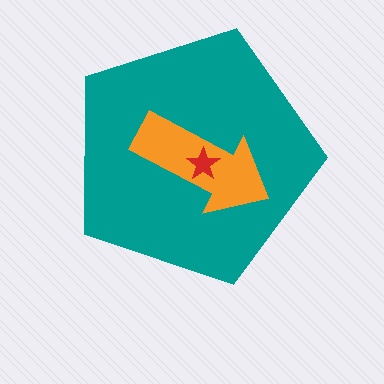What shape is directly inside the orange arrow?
The red star.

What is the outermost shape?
The teal pentagon.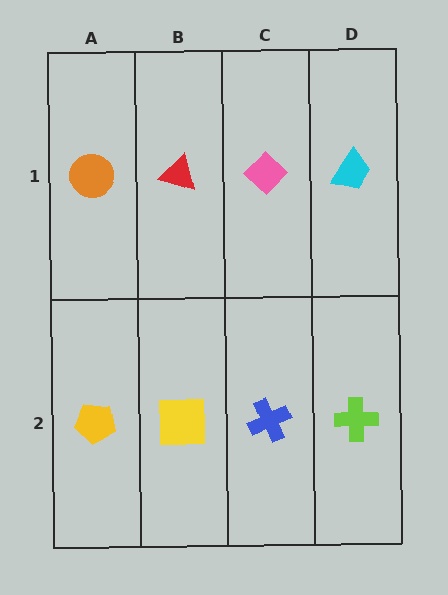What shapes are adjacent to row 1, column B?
A yellow square (row 2, column B), an orange circle (row 1, column A), a pink diamond (row 1, column C).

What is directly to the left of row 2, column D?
A blue cross.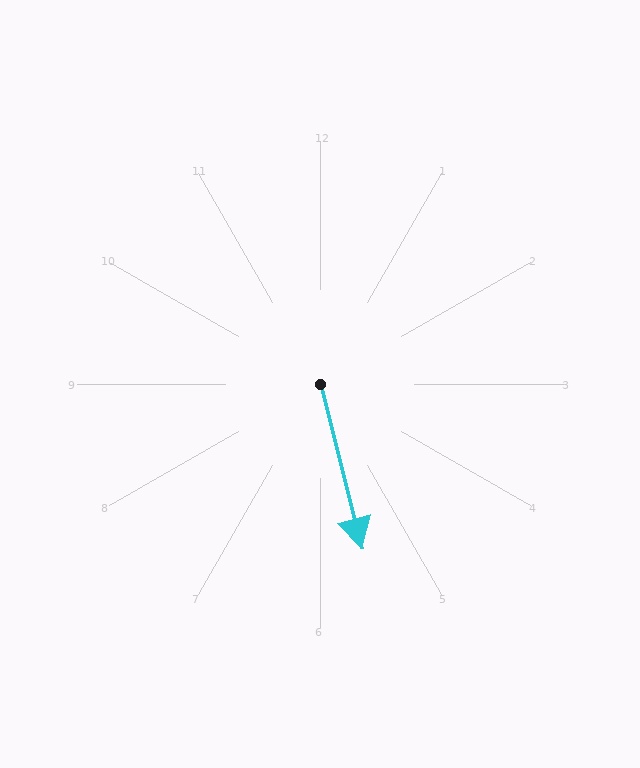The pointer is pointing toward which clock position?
Roughly 6 o'clock.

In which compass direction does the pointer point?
South.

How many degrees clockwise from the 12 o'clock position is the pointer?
Approximately 166 degrees.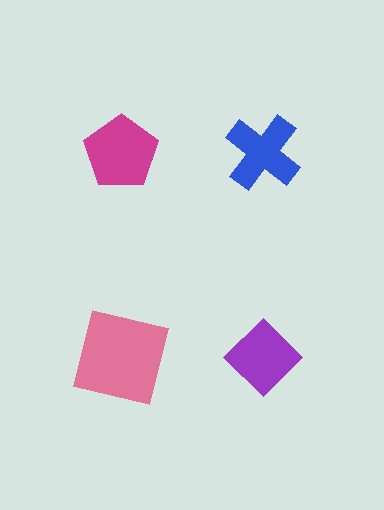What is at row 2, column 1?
A pink square.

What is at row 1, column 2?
A blue cross.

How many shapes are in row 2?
2 shapes.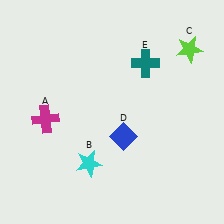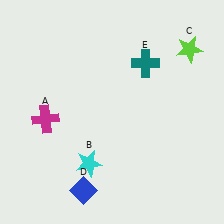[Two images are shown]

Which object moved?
The blue diamond (D) moved down.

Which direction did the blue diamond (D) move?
The blue diamond (D) moved down.